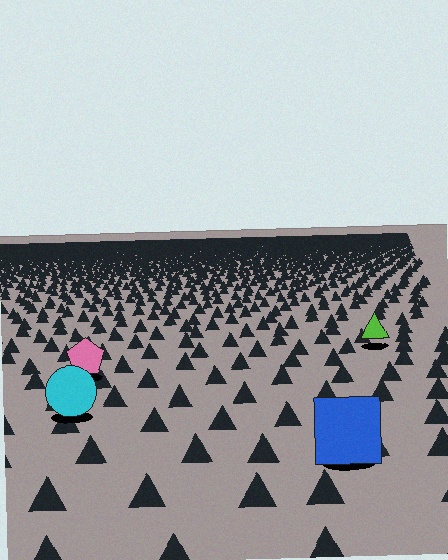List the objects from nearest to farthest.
From nearest to farthest: the blue square, the cyan circle, the pink pentagon, the lime triangle.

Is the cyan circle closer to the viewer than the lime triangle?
Yes. The cyan circle is closer — you can tell from the texture gradient: the ground texture is coarser near it.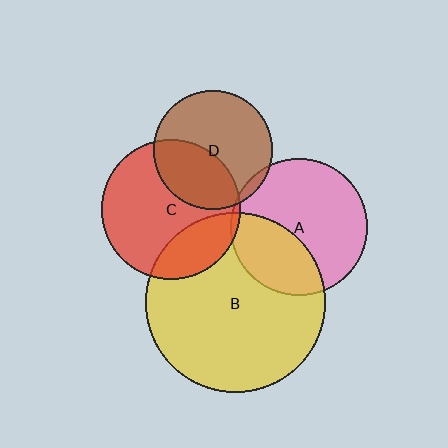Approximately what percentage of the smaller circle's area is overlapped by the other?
Approximately 5%.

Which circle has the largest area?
Circle B (yellow).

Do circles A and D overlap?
Yes.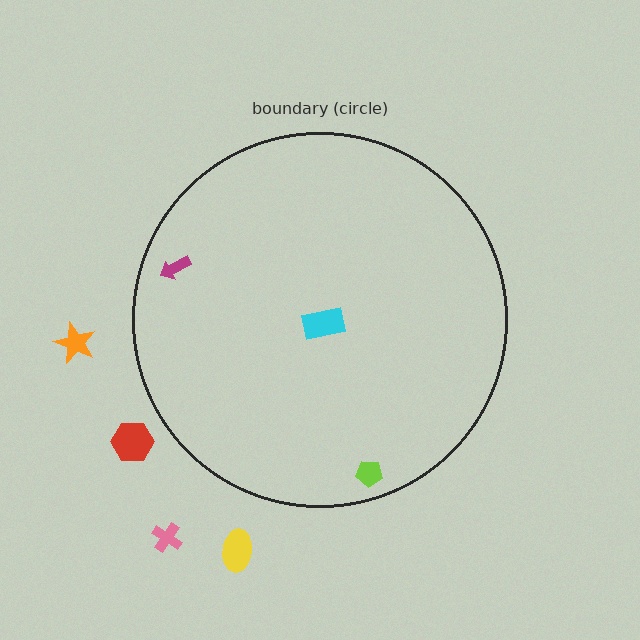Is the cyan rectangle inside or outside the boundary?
Inside.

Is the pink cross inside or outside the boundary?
Outside.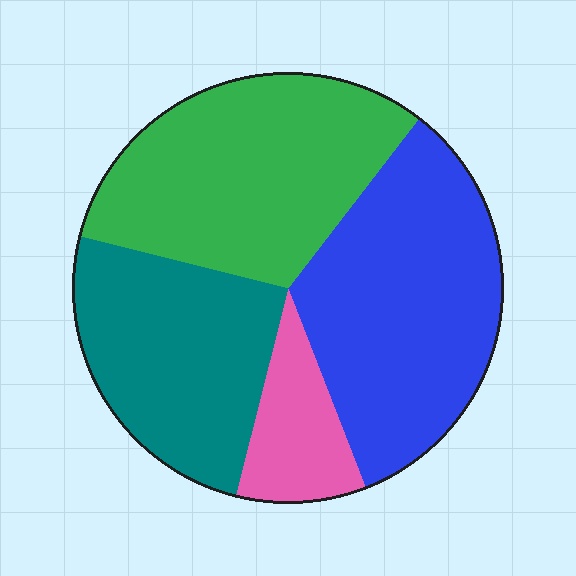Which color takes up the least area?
Pink, at roughly 10%.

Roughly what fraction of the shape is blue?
Blue takes up about one third (1/3) of the shape.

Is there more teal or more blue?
Blue.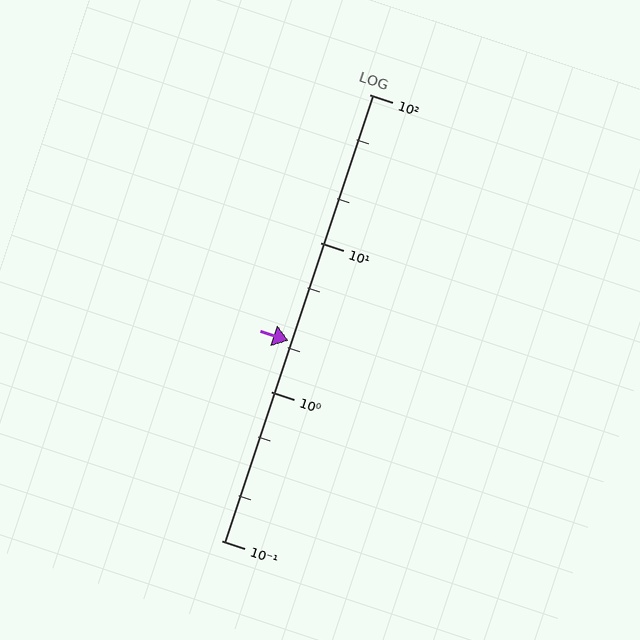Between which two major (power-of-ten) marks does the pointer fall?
The pointer is between 1 and 10.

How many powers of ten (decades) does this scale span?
The scale spans 3 decades, from 0.1 to 100.